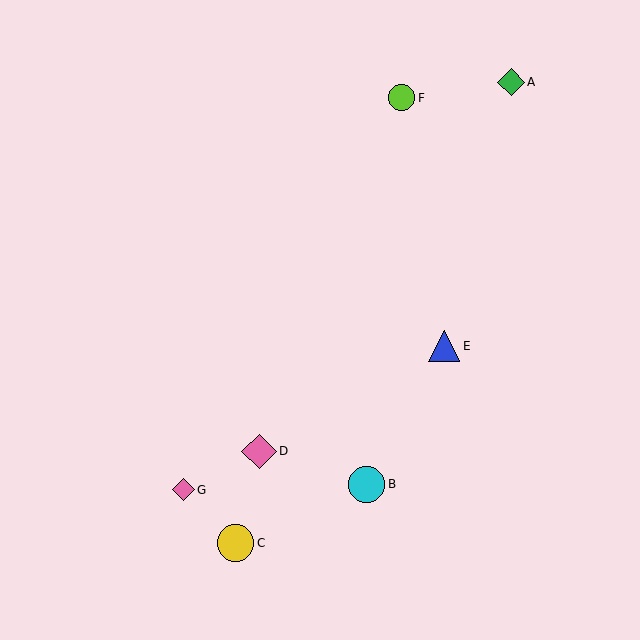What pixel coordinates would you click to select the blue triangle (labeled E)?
Click at (444, 346) to select the blue triangle E.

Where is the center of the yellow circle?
The center of the yellow circle is at (235, 543).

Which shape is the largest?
The yellow circle (labeled C) is the largest.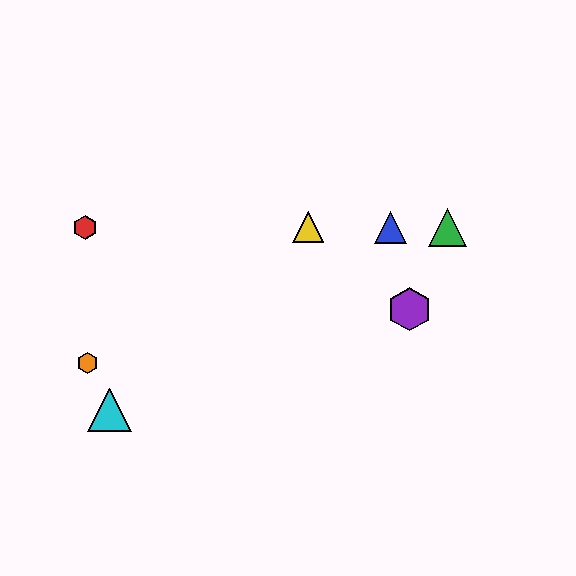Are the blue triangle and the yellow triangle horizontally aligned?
Yes, both are at y≈227.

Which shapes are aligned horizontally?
The red hexagon, the blue triangle, the green triangle, the yellow triangle are aligned horizontally.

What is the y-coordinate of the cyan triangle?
The cyan triangle is at y≈410.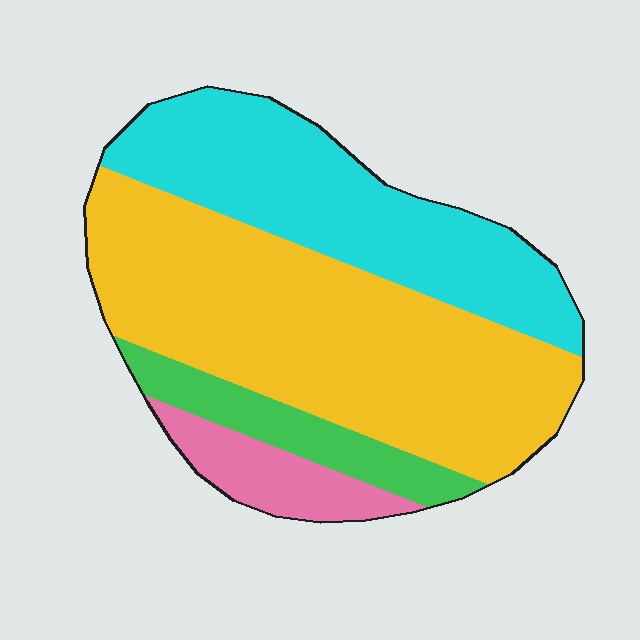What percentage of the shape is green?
Green takes up about one tenth (1/10) of the shape.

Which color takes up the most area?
Yellow, at roughly 50%.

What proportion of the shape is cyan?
Cyan takes up about one third (1/3) of the shape.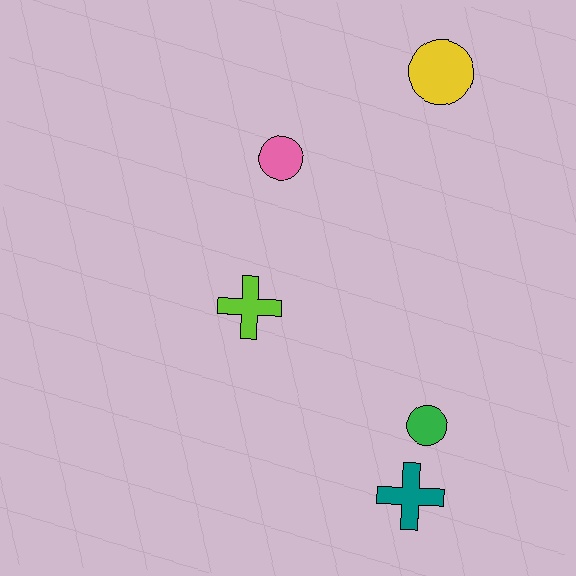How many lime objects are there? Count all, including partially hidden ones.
There is 1 lime object.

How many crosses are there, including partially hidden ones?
There are 2 crosses.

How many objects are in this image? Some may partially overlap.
There are 5 objects.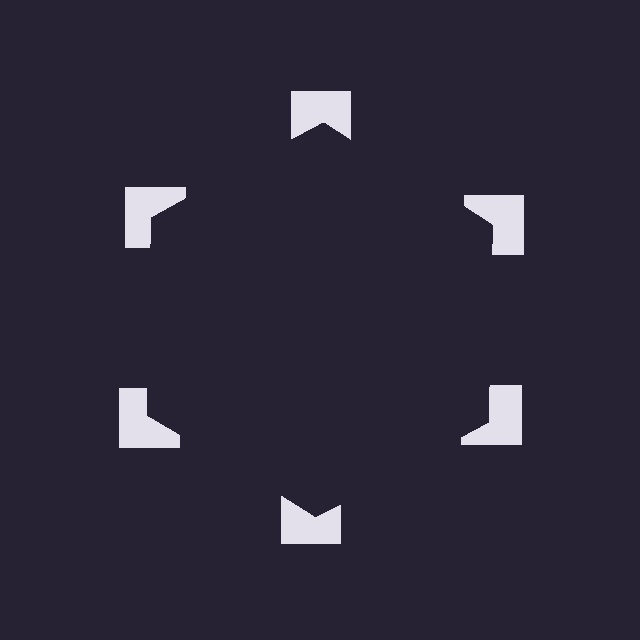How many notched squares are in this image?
There are 6 — one at each vertex of the illusory hexagon.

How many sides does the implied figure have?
6 sides.